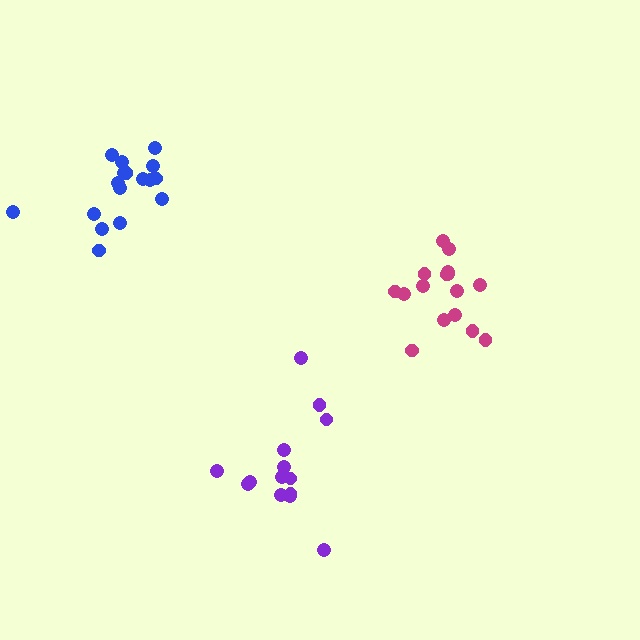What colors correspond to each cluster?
The clusters are colored: magenta, blue, purple.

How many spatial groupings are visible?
There are 3 spatial groupings.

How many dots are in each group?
Group 1: 16 dots, Group 2: 17 dots, Group 3: 14 dots (47 total).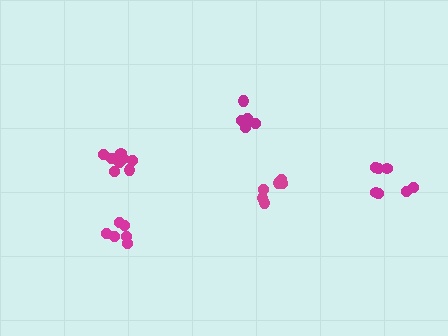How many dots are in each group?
Group 1: 6 dots, Group 2: 10 dots, Group 3: 6 dots, Group 4: 5 dots, Group 5: 7 dots (34 total).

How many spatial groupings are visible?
There are 5 spatial groupings.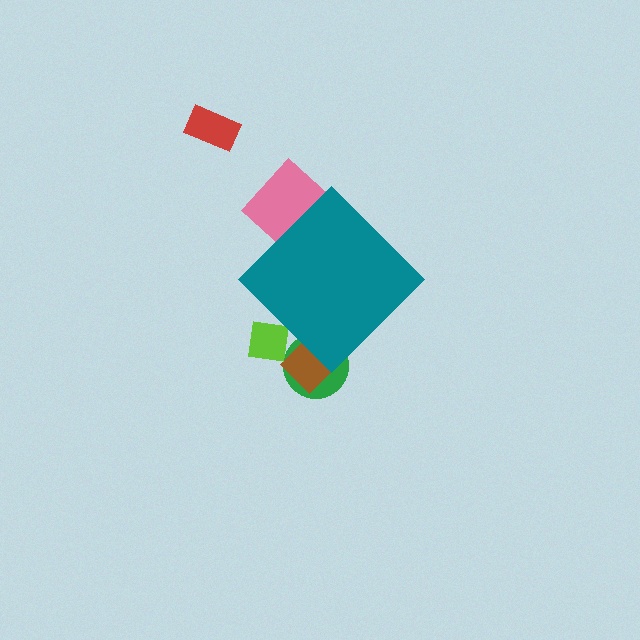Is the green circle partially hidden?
Yes, the green circle is partially hidden behind the teal diamond.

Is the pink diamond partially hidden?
Yes, the pink diamond is partially hidden behind the teal diamond.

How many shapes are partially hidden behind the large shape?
4 shapes are partially hidden.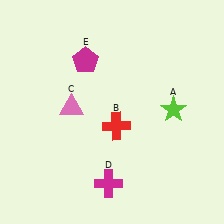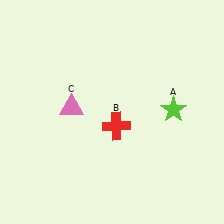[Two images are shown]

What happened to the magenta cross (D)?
The magenta cross (D) was removed in Image 2. It was in the bottom-left area of Image 1.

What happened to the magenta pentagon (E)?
The magenta pentagon (E) was removed in Image 2. It was in the top-left area of Image 1.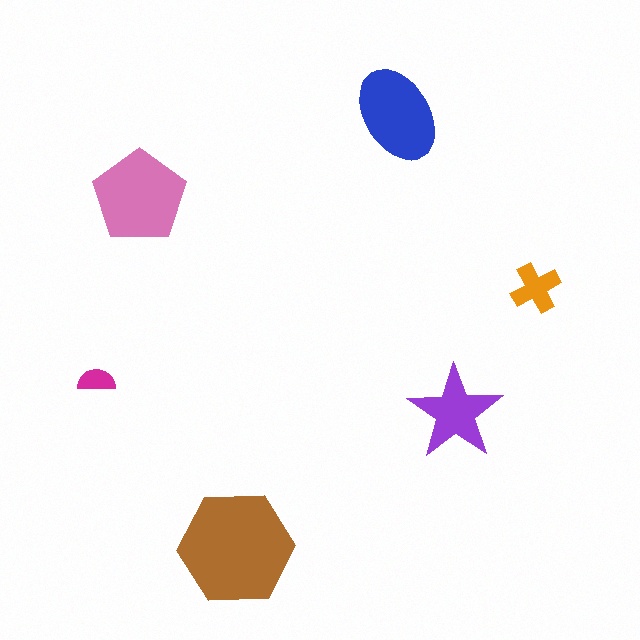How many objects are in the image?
There are 6 objects in the image.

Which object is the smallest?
The magenta semicircle.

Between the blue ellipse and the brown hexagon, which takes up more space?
The brown hexagon.